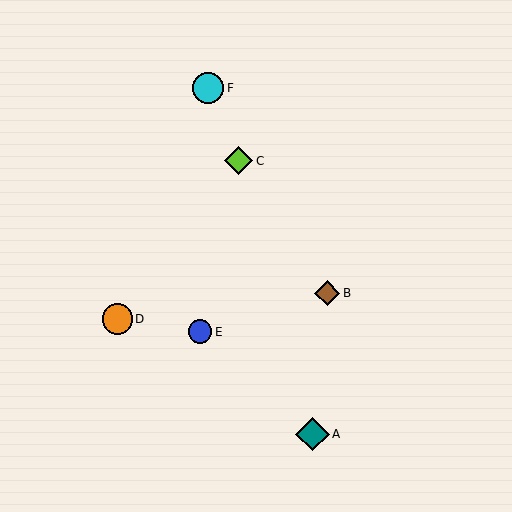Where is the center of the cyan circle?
The center of the cyan circle is at (208, 88).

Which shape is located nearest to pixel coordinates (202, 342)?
The blue circle (labeled E) at (200, 332) is nearest to that location.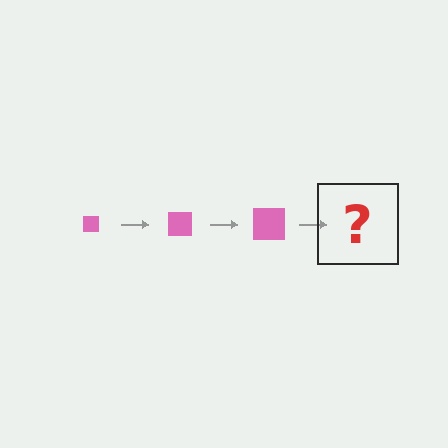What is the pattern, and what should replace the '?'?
The pattern is that the square gets progressively larger each step. The '?' should be a pink square, larger than the previous one.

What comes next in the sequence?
The next element should be a pink square, larger than the previous one.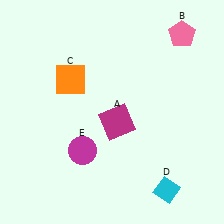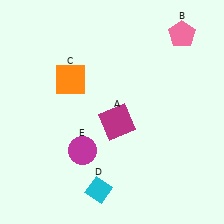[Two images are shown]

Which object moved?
The cyan diamond (D) moved left.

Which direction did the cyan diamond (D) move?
The cyan diamond (D) moved left.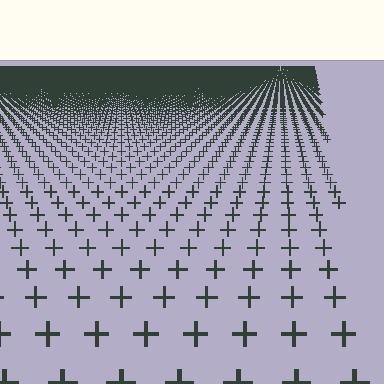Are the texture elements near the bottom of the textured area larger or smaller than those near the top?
Larger. Near the bottom, elements are closer to the viewer and appear at a bigger on-screen size.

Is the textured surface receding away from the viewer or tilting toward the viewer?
The surface is receding away from the viewer. Texture elements get smaller and denser toward the top.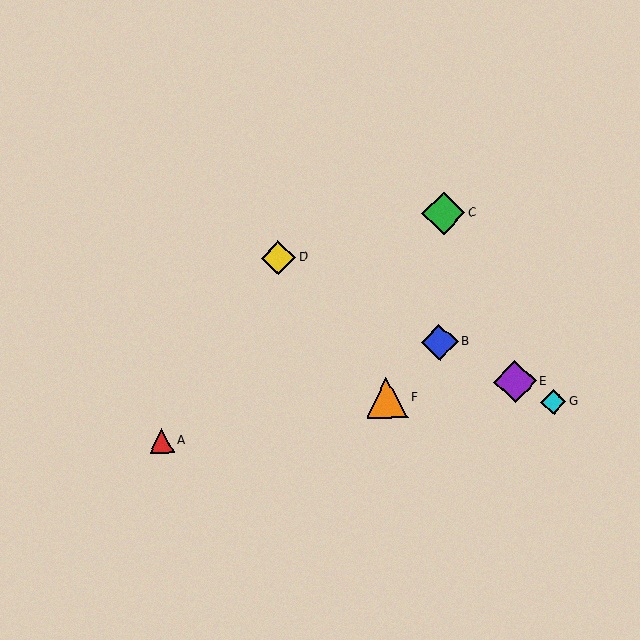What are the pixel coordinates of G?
Object G is at (554, 402).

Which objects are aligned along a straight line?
Objects B, D, E, G are aligned along a straight line.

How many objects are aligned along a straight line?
4 objects (B, D, E, G) are aligned along a straight line.